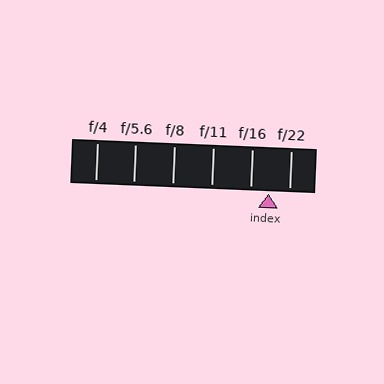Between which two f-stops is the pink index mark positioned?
The index mark is between f/16 and f/22.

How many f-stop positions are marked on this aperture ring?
There are 6 f-stop positions marked.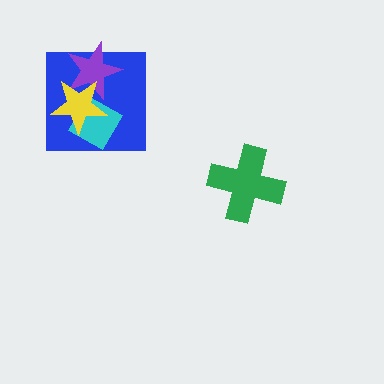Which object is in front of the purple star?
The yellow star is in front of the purple star.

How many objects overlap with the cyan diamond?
2 objects overlap with the cyan diamond.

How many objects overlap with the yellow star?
3 objects overlap with the yellow star.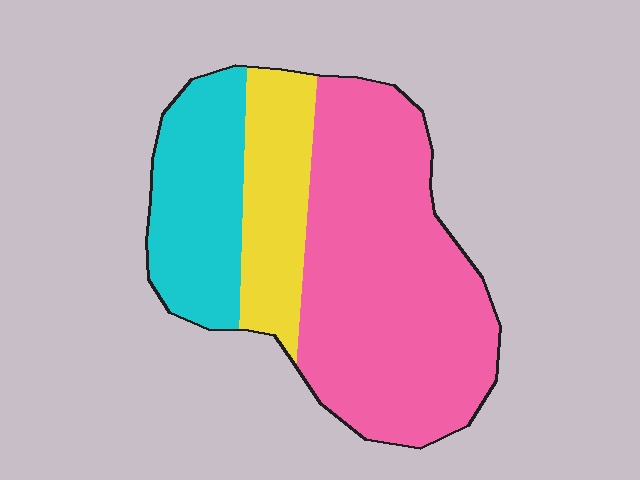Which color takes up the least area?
Yellow, at roughly 20%.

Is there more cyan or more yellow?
Cyan.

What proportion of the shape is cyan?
Cyan covers 23% of the shape.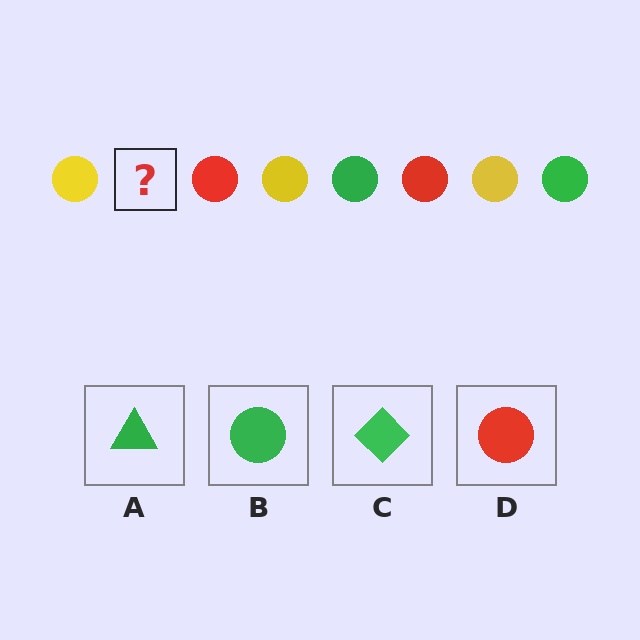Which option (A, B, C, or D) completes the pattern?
B.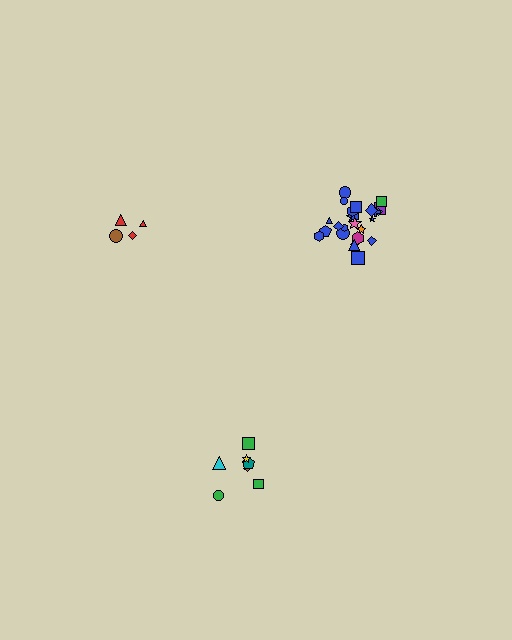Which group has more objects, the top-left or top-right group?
The top-right group.